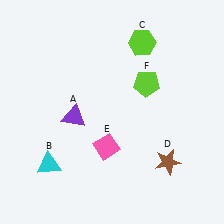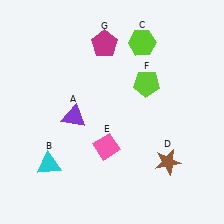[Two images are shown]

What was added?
A magenta pentagon (G) was added in Image 2.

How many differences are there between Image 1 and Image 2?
There is 1 difference between the two images.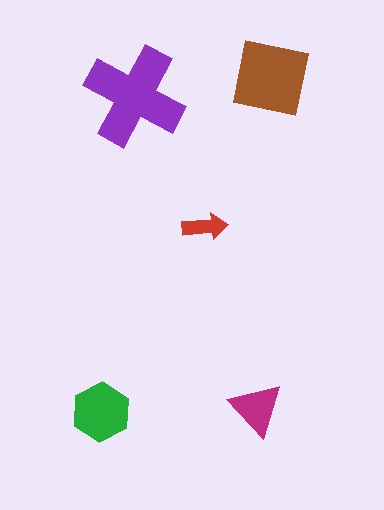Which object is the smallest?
The red arrow.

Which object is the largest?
The purple cross.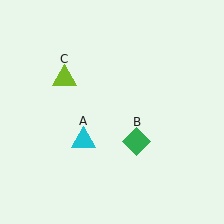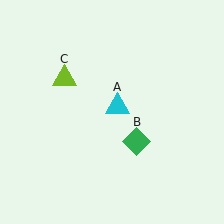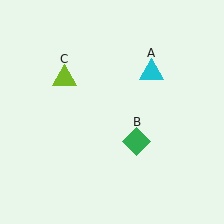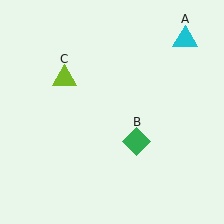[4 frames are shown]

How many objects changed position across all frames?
1 object changed position: cyan triangle (object A).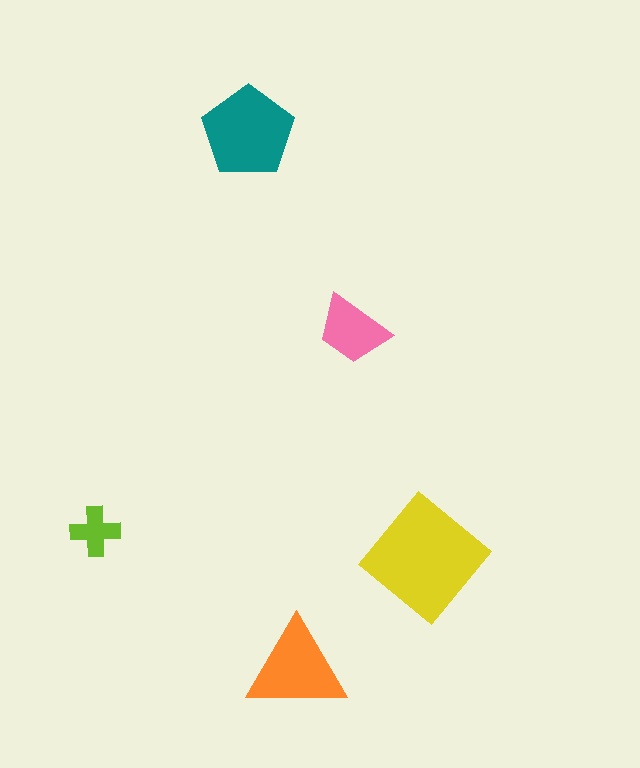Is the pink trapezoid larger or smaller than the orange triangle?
Smaller.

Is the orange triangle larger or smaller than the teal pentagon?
Smaller.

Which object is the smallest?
The lime cross.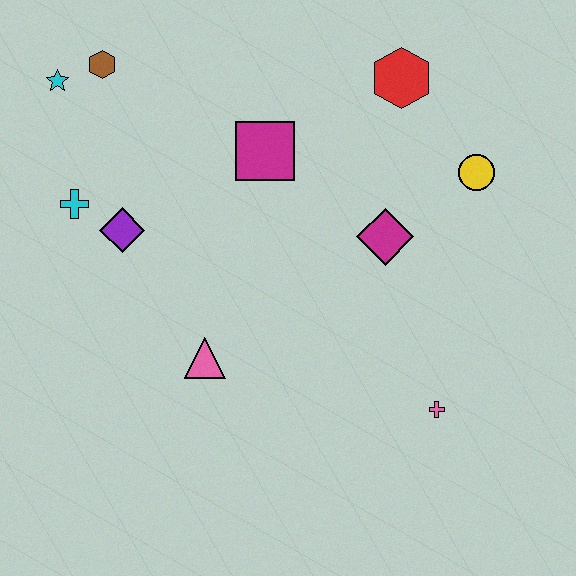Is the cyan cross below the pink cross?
No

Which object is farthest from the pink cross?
The cyan star is farthest from the pink cross.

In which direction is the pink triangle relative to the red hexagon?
The pink triangle is below the red hexagon.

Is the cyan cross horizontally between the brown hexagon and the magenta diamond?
No